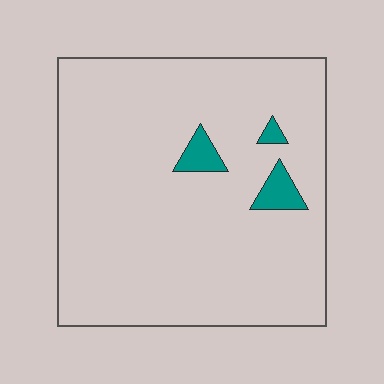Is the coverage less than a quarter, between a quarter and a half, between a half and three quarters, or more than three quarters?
Less than a quarter.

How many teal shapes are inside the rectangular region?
3.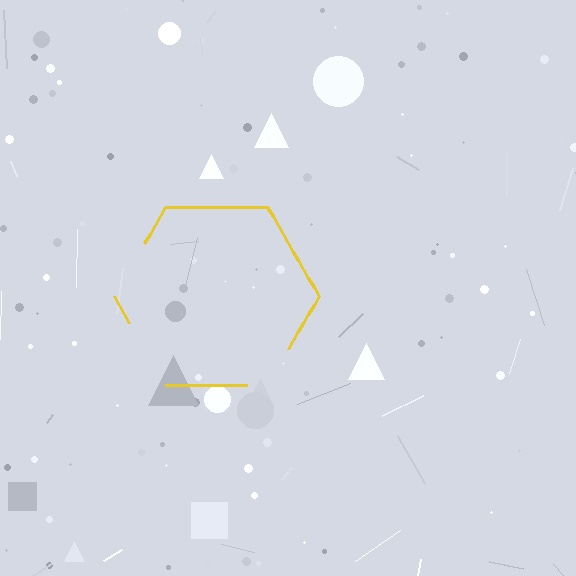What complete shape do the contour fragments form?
The contour fragments form a hexagon.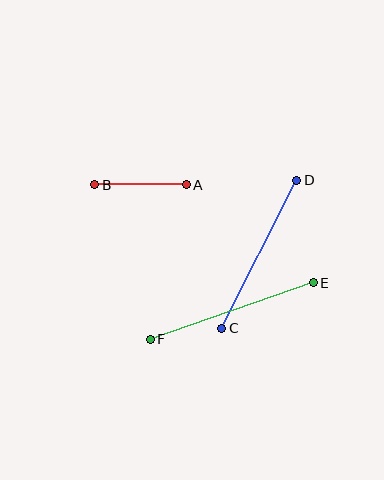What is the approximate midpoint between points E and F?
The midpoint is at approximately (232, 311) pixels.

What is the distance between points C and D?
The distance is approximately 166 pixels.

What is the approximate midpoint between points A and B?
The midpoint is at approximately (140, 185) pixels.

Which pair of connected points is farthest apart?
Points E and F are farthest apart.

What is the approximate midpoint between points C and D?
The midpoint is at approximately (259, 254) pixels.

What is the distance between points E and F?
The distance is approximately 172 pixels.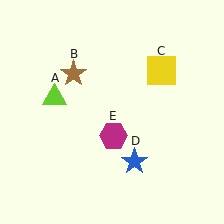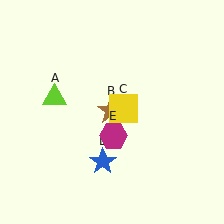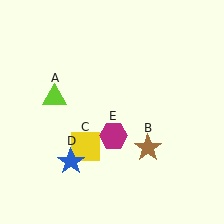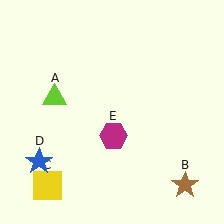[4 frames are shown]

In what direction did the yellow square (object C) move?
The yellow square (object C) moved down and to the left.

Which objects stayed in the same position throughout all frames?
Lime triangle (object A) and magenta hexagon (object E) remained stationary.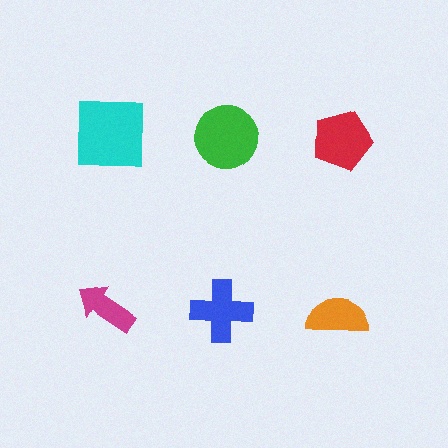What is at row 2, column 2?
A blue cross.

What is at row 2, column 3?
An orange semicircle.